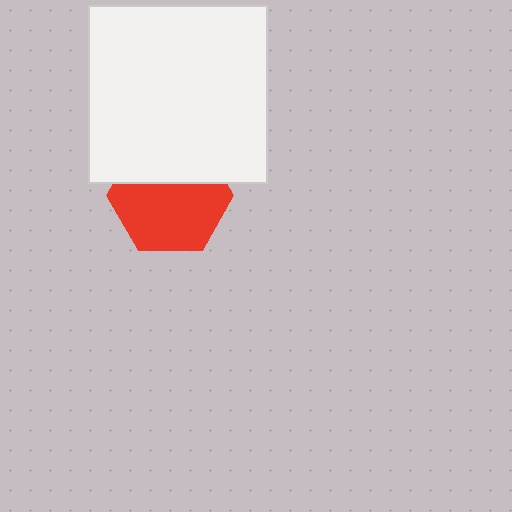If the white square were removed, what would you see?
You would see the complete red hexagon.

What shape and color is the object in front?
The object in front is a white square.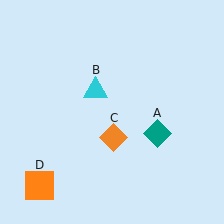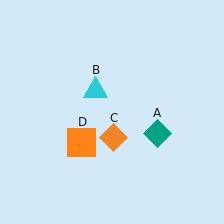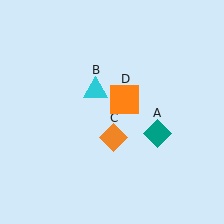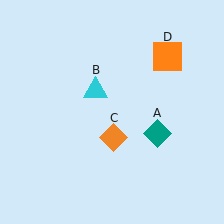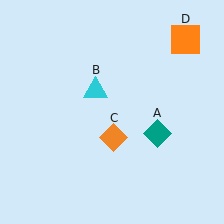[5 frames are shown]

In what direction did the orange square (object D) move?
The orange square (object D) moved up and to the right.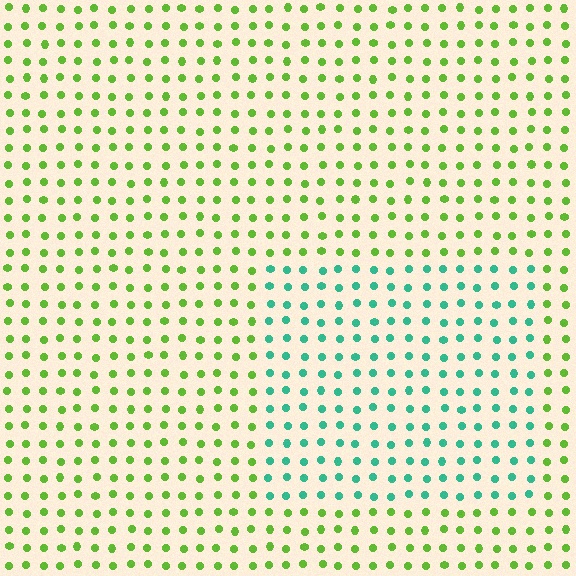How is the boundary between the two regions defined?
The boundary is defined purely by a slight shift in hue (about 61 degrees). Spacing, size, and orientation are identical on both sides.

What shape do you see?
I see a rectangle.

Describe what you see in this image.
The image is filled with small lime elements in a uniform arrangement. A rectangle-shaped region is visible where the elements are tinted to a slightly different hue, forming a subtle color boundary.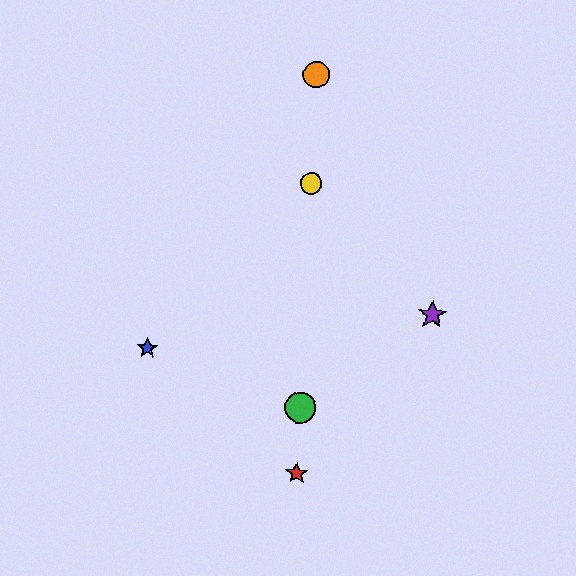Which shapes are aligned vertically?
The red star, the green circle, the yellow circle, the orange circle are aligned vertically.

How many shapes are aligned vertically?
4 shapes (the red star, the green circle, the yellow circle, the orange circle) are aligned vertically.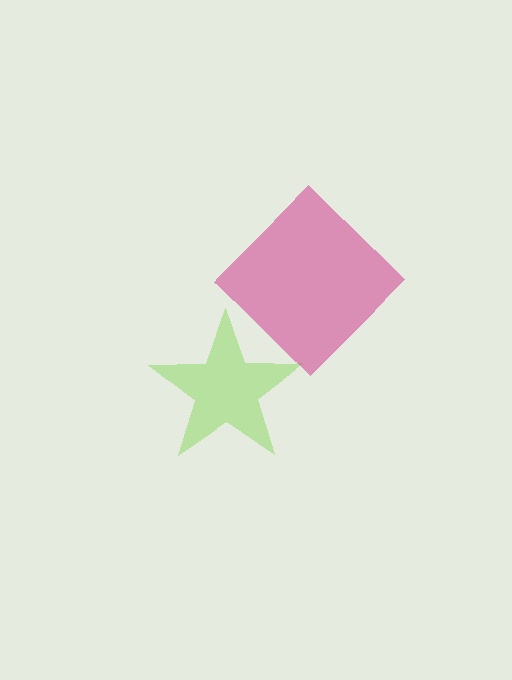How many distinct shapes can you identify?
There are 2 distinct shapes: a lime star, a magenta diamond.